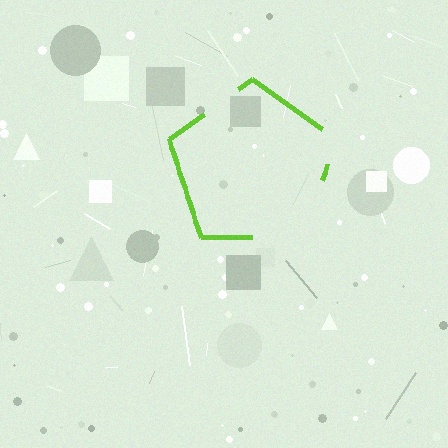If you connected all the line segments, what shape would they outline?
They would outline a pentagon.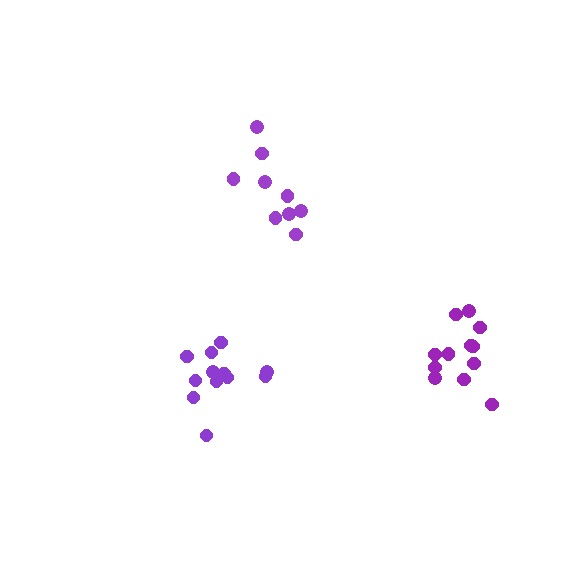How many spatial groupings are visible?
There are 3 spatial groupings.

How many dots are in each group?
Group 1: 12 dots, Group 2: 12 dots, Group 3: 9 dots (33 total).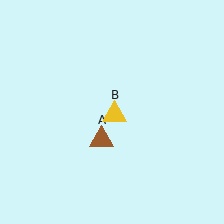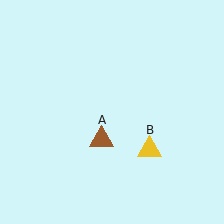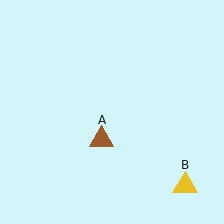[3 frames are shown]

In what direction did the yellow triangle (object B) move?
The yellow triangle (object B) moved down and to the right.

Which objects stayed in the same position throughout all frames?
Brown triangle (object A) remained stationary.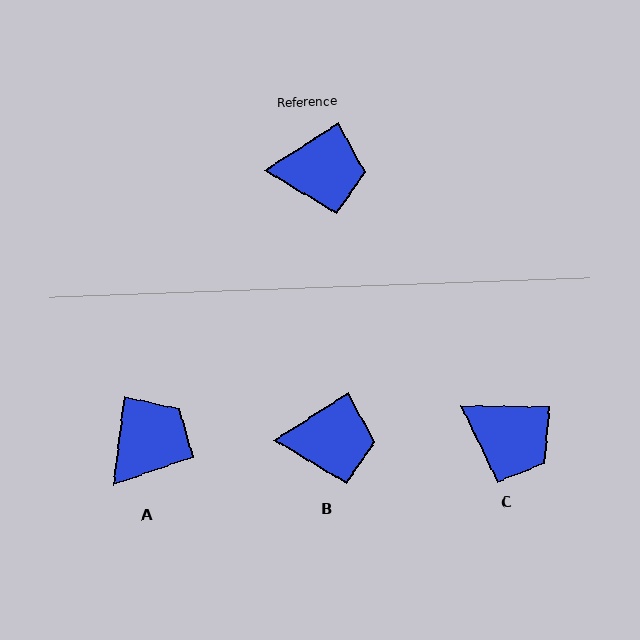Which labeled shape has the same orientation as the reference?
B.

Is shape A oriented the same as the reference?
No, it is off by about 50 degrees.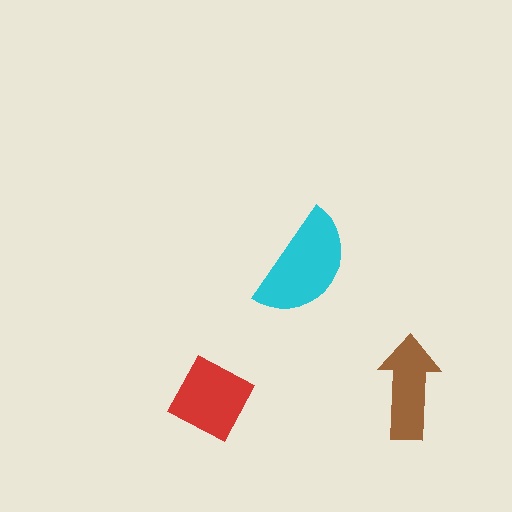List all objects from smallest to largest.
The brown arrow, the red square, the cyan semicircle.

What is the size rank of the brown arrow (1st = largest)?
3rd.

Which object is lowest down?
The red square is bottommost.